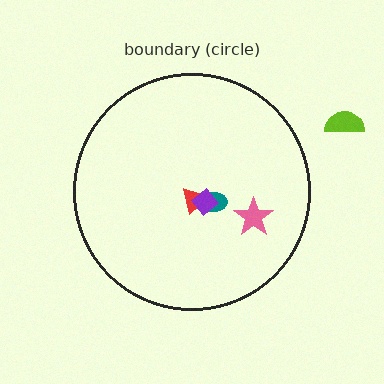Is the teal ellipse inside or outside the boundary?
Inside.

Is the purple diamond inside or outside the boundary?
Inside.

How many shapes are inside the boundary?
4 inside, 1 outside.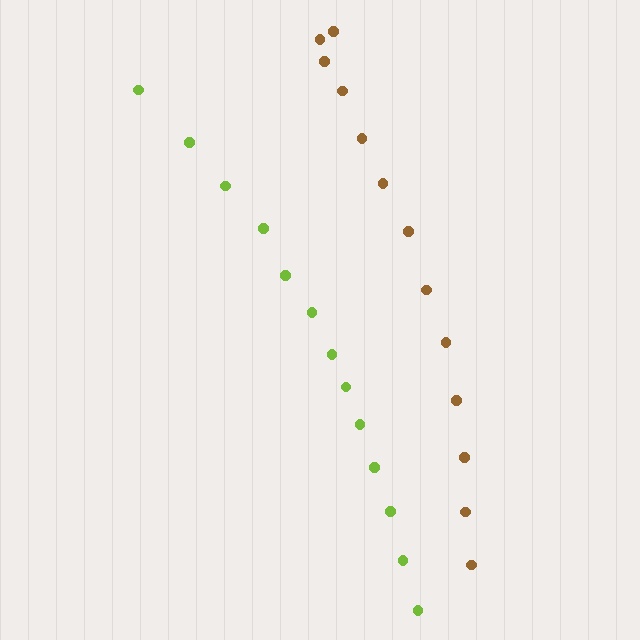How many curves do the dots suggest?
There are 2 distinct paths.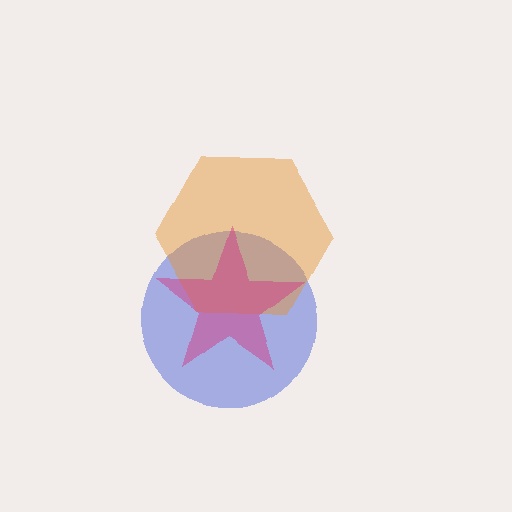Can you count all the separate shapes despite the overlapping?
Yes, there are 3 separate shapes.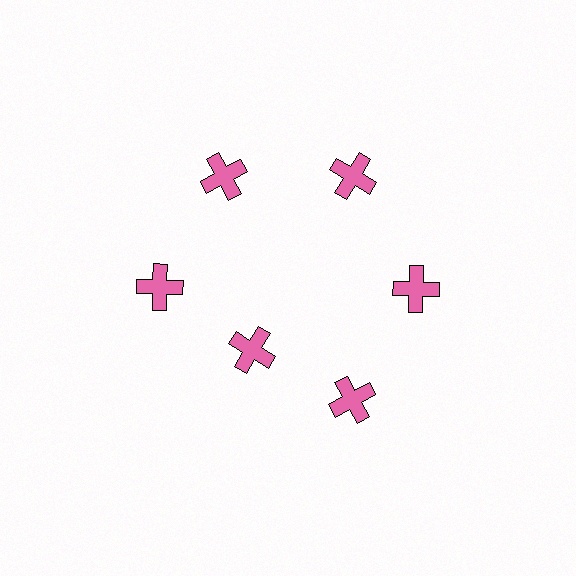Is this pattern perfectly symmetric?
No. The 6 pink crosses are arranged in a ring, but one element near the 7 o'clock position is pulled inward toward the center, breaking the 6-fold rotational symmetry.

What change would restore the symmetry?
The symmetry would be restored by moving it outward, back onto the ring so that all 6 crosses sit at equal angles and equal distance from the center.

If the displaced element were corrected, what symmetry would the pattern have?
It would have 6-fold rotational symmetry — the pattern would map onto itself every 60 degrees.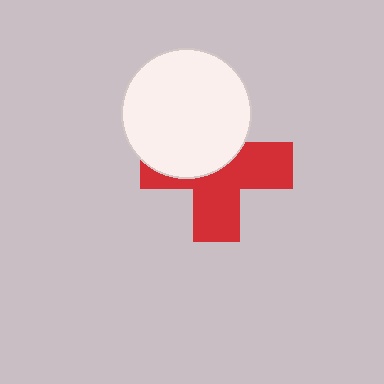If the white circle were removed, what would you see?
You would see the complete red cross.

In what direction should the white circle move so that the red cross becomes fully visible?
The white circle should move up. That is the shortest direction to clear the overlap and leave the red cross fully visible.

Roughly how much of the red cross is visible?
About half of it is visible (roughly 55%).